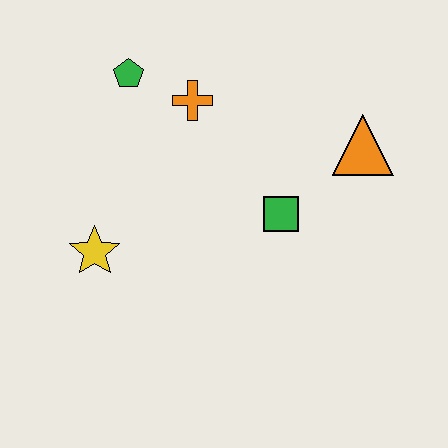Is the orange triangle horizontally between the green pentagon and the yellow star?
No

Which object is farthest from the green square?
The green pentagon is farthest from the green square.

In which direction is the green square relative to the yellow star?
The green square is to the right of the yellow star.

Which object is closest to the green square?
The orange triangle is closest to the green square.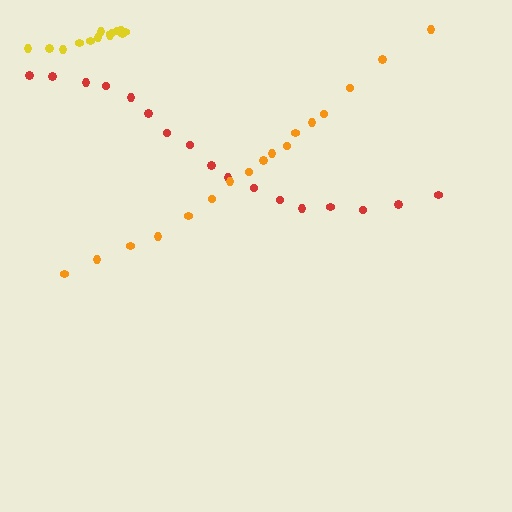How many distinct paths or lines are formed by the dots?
There are 3 distinct paths.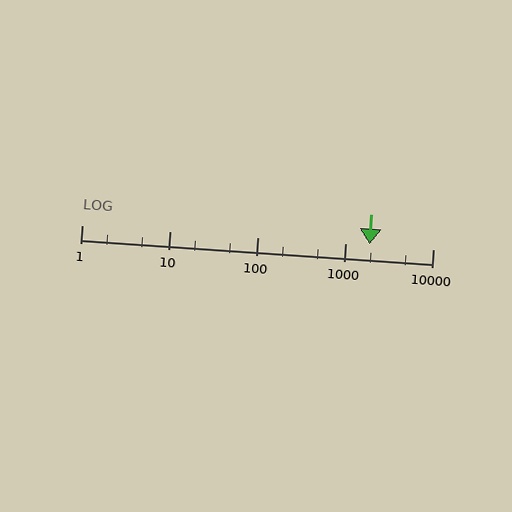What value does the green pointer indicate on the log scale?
The pointer indicates approximately 1900.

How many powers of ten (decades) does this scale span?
The scale spans 4 decades, from 1 to 10000.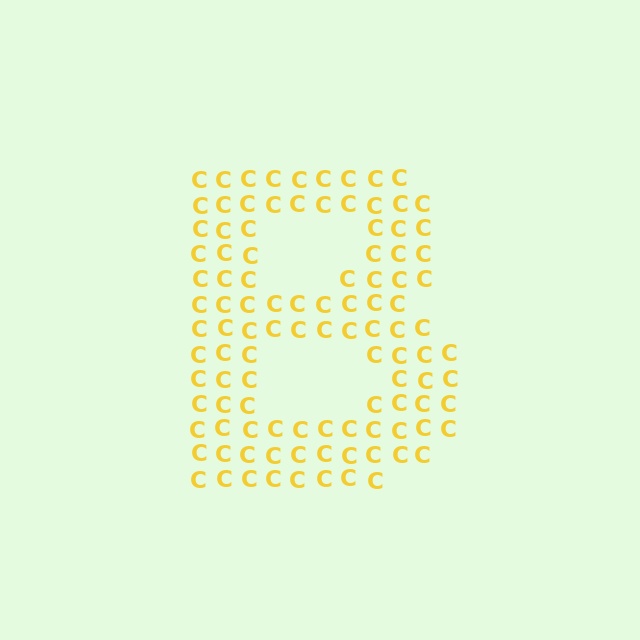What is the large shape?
The large shape is the letter B.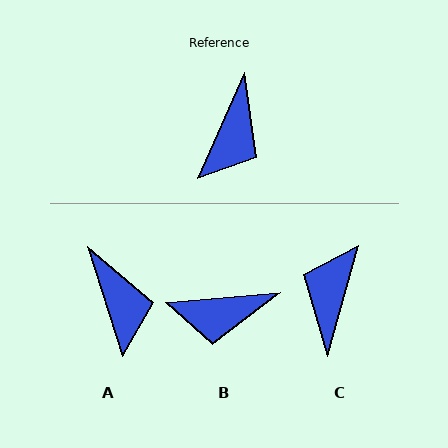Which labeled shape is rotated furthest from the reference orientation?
C, about 171 degrees away.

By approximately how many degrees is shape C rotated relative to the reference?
Approximately 171 degrees clockwise.